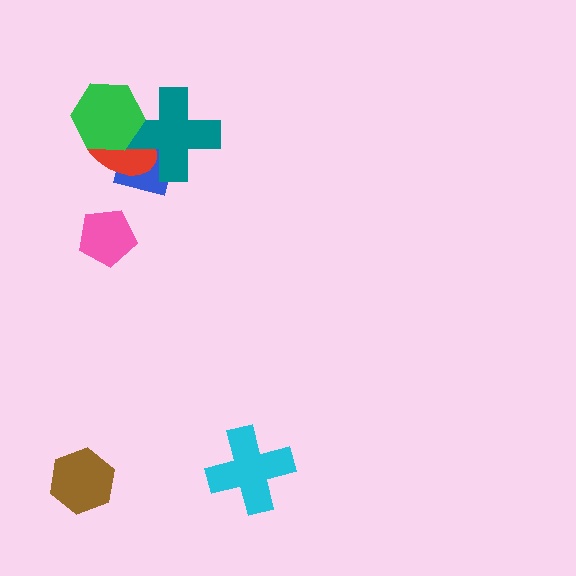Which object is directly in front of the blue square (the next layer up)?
The red ellipse is directly in front of the blue square.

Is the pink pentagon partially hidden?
No, no other shape covers it.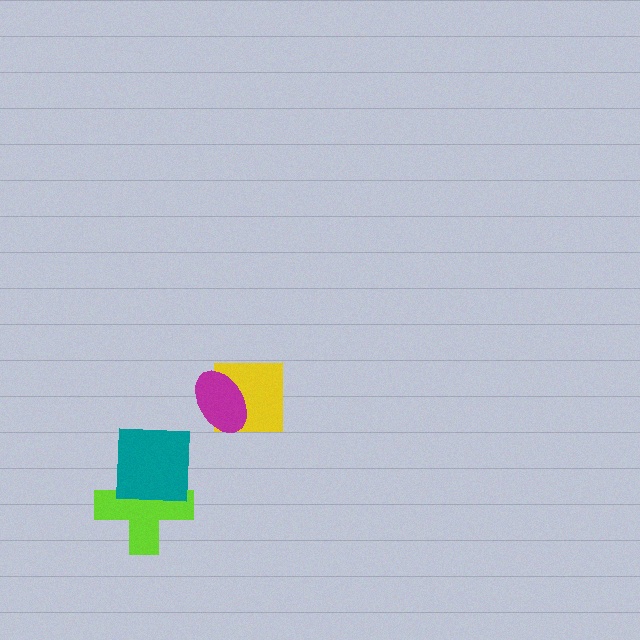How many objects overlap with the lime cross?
1 object overlaps with the lime cross.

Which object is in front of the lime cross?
The teal square is in front of the lime cross.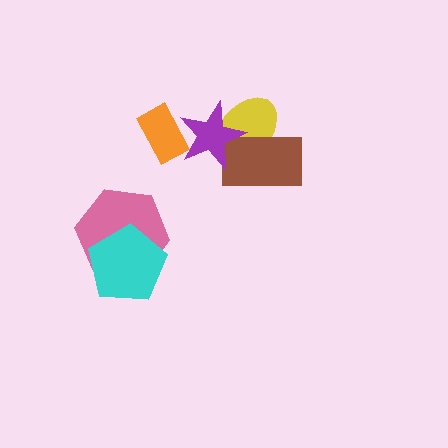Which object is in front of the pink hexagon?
The cyan pentagon is in front of the pink hexagon.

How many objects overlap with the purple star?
3 objects overlap with the purple star.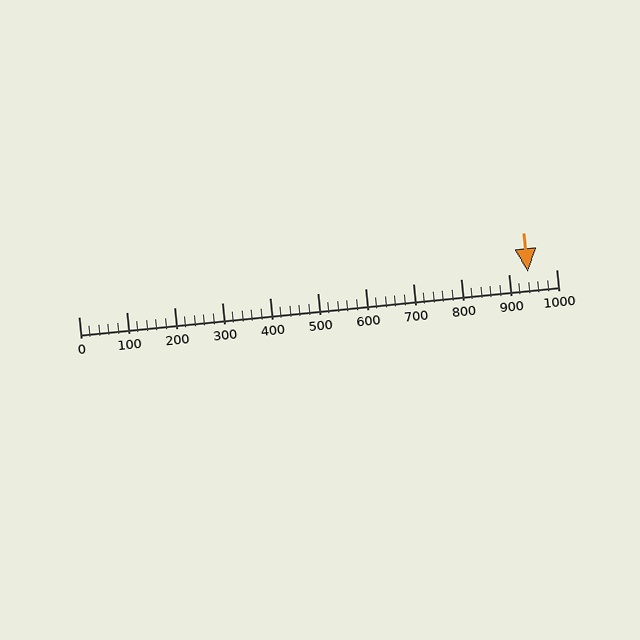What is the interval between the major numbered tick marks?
The major tick marks are spaced 100 units apart.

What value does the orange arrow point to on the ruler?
The orange arrow points to approximately 940.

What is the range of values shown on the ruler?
The ruler shows values from 0 to 1000.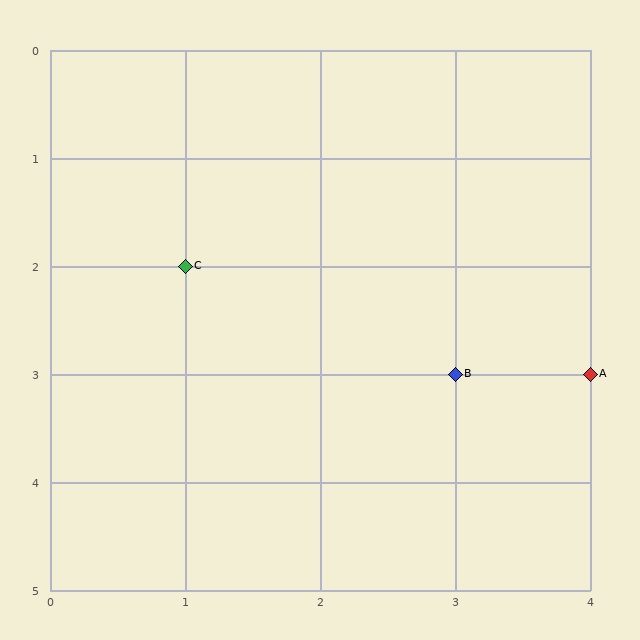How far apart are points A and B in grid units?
Points A and B are 1 column apart.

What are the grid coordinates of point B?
Point B is at grid coordinates (3, 3).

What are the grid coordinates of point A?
Point A is at grid coordinates (4, 3).